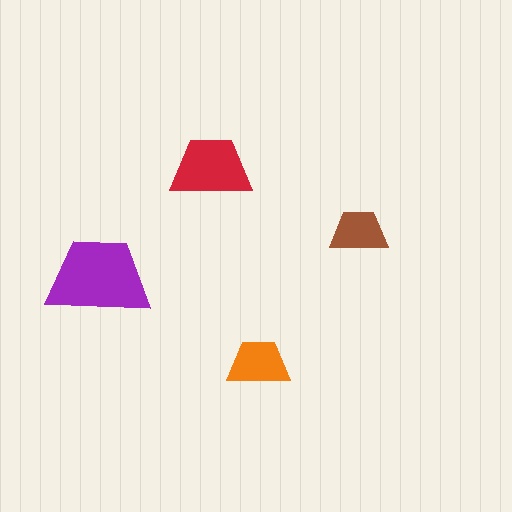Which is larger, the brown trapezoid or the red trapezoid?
The red one.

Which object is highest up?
The red trapezoid is topmost.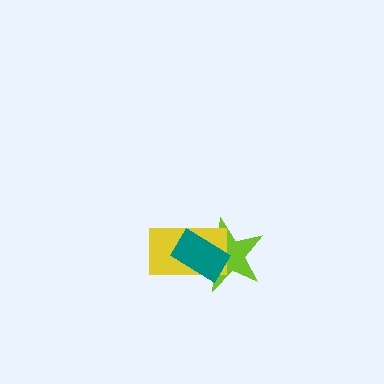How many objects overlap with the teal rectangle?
2 objects overlap with the teal rectangle.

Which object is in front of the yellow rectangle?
The teal rectangle is in front of the yellow rectangle.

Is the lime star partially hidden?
Yes, it is partially covered by another shape.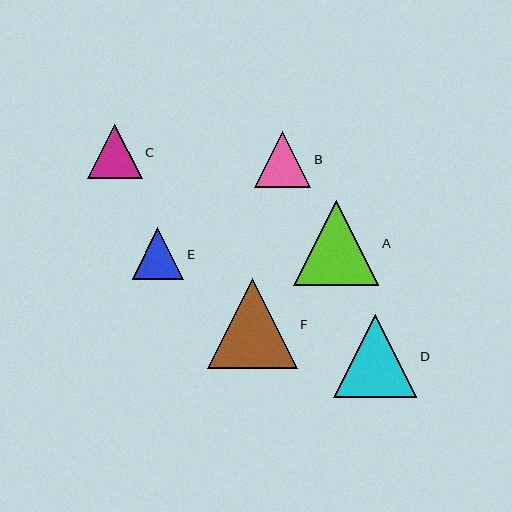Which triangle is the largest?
Triangle F is the largest with a size of approximately 89 pixels.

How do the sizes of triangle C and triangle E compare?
Triangle C and triangle E are approximately the same size.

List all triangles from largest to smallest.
From largest to smallest: F, A, D, B, C, E.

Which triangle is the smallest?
Triangle E is the smallest with a size of approximately 52 pixels.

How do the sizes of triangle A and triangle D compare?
Triangle A and triangle D are approximately the same size.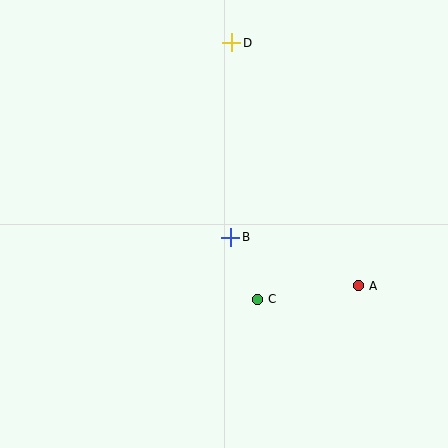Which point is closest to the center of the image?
Point B at (231, 237) is closest to the center.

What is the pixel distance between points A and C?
The distance between A and C is 101 pixels.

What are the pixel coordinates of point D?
Point D is at (232, 43).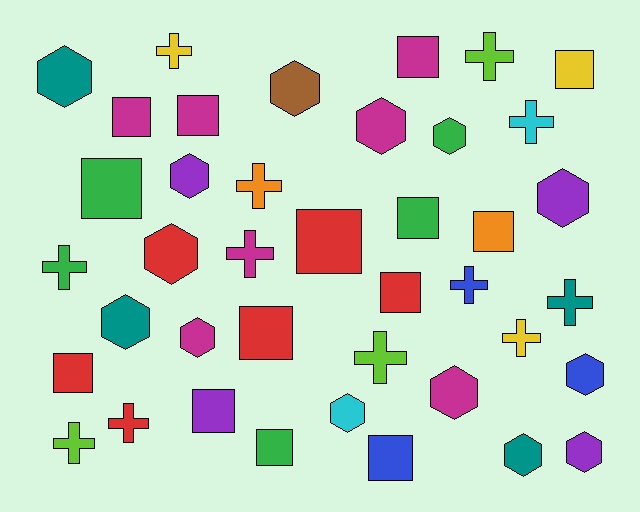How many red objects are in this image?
There are 6 red objects.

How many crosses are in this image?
There are 12 crosses.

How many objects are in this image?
There are 40 objects.